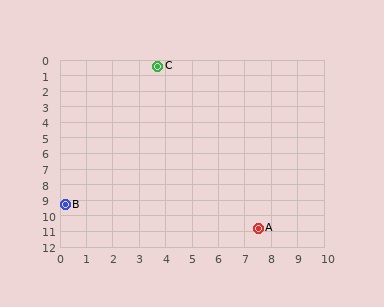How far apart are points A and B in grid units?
Points A and B are about 7.5 grid units apart.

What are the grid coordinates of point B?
Point B is at approximately (0.2, 9.3).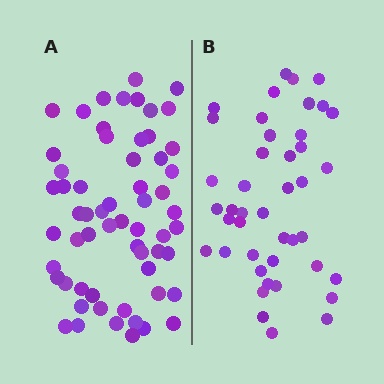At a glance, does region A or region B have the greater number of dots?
Region A (the left region) has more dots.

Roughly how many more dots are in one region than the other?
Region A has approximately 15 more dots than region B.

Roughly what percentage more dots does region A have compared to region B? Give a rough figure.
About 40% more.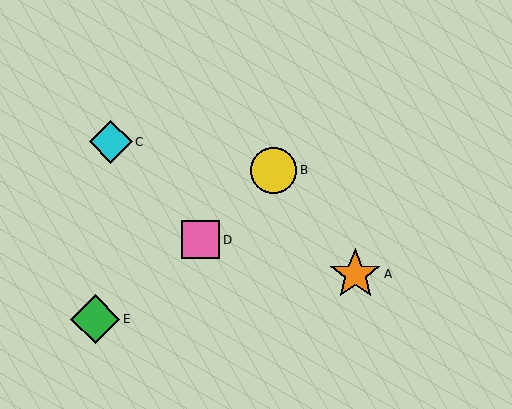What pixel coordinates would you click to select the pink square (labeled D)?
Click at (201, 240) to select the pink square D.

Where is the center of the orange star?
The center of the orange star is at (355, 274).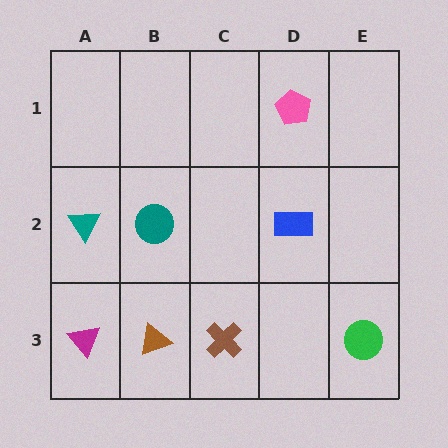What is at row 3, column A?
A magenta triangle.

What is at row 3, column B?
A brown triangle.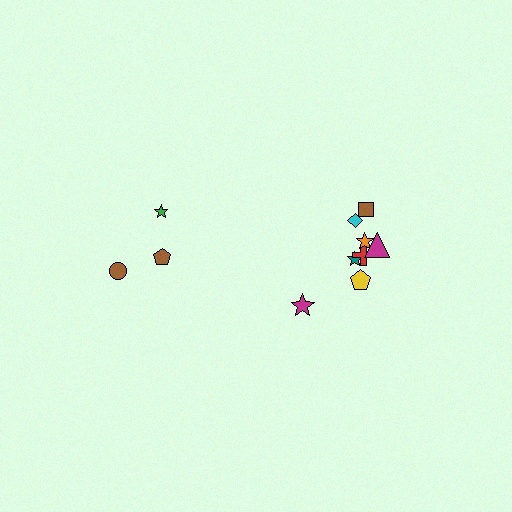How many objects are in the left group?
There are 3 objects.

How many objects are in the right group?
There are 8 objects.